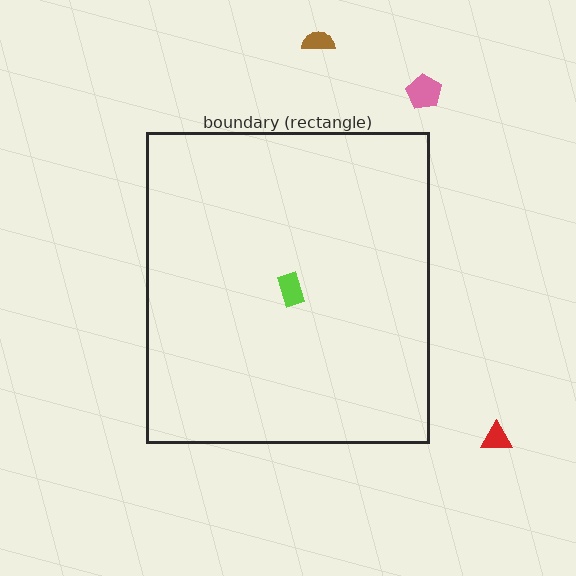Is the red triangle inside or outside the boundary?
Outside.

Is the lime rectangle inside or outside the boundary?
Inside.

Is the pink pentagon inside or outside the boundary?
Outside.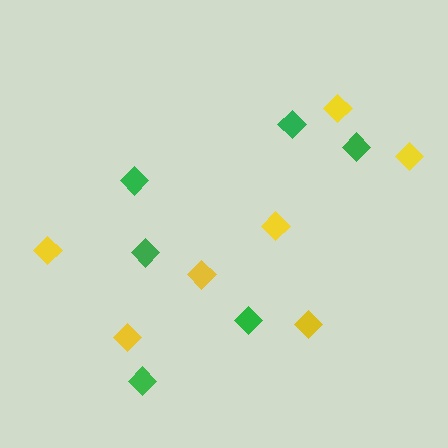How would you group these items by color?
There are 2 groups: one group of yellow diamonds (7) and one group of green diamonds (6).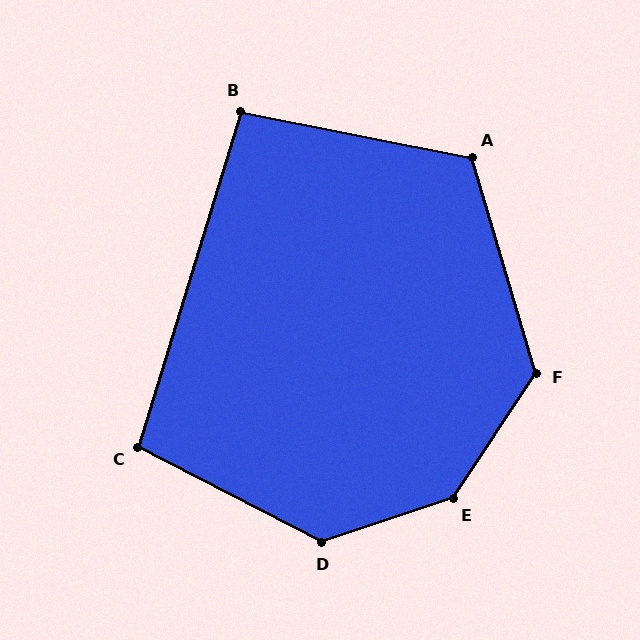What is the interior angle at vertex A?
Approximately 118 degrees (obtuse).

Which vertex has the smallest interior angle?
B, at approximately 96 degrees.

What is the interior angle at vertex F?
Approximately 130 degrees (obtuse).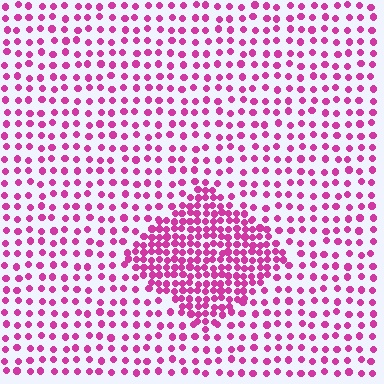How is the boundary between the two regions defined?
The boundary is defined by a change in element density (approximately 2.3x ratio). All elements are the same color, size, and shape.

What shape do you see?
I see a diamond.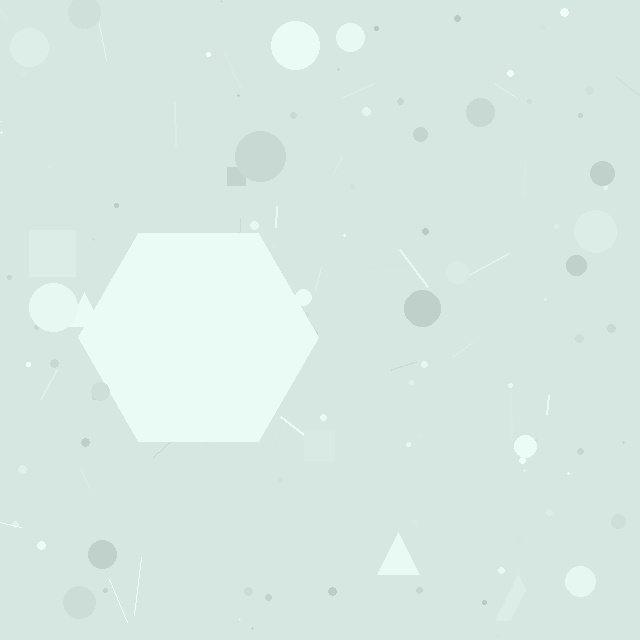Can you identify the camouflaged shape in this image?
The camouflaged shape is a hexagon.